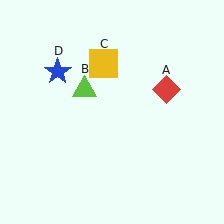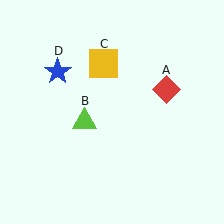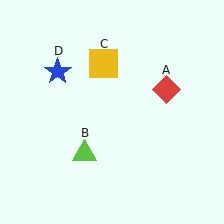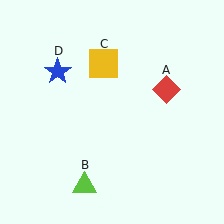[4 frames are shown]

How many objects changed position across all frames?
1 object changed position: lime triangle (object B).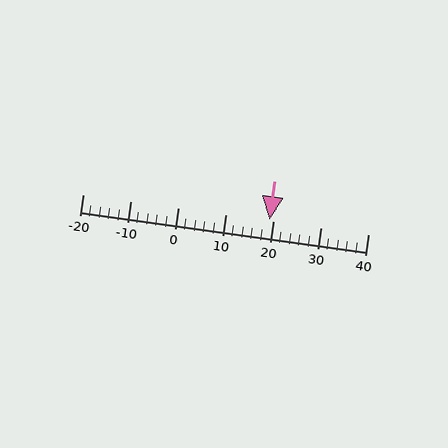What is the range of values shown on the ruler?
The ruler shows values from -20 to 40.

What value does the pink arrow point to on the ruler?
The pink arrow points to approximately 19.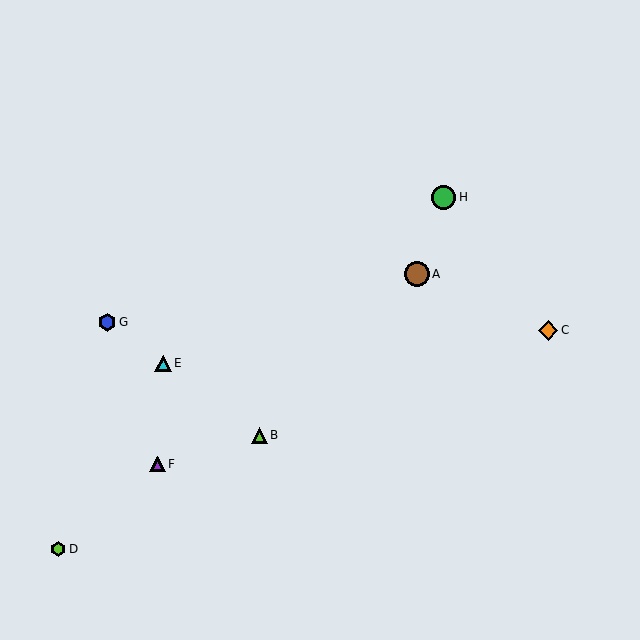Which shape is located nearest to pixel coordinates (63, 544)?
The lime hexagon (labeled D) at (58, 549) is nearest to that location.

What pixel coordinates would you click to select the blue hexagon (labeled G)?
Click at (107, 322) to select the blue hexagon G.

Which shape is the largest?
The brown circle (labeled A) is the largest.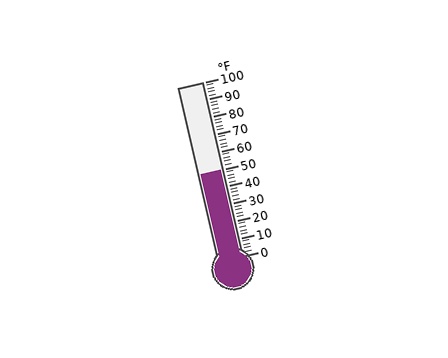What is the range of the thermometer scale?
The thermometer scale ranges from 0°F to 100°F.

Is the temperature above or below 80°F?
The temperature is below 80°F.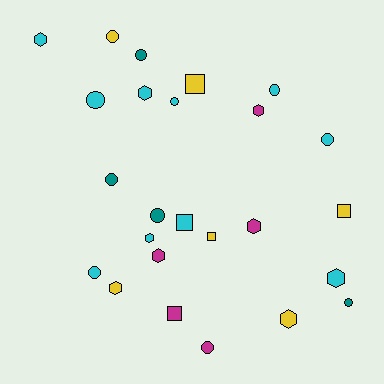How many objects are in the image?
There are 25 objects.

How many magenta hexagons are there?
There are 3 magenta hexagons.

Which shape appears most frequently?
Circle, with 11 objects.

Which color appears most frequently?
Cyan, with 10 objects.